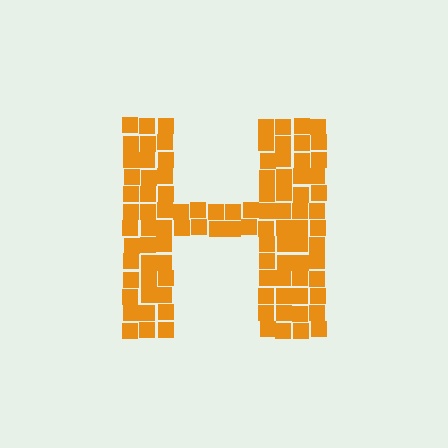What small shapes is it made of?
It is made of small squares.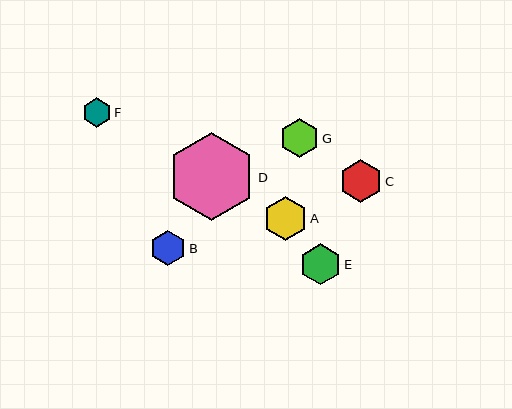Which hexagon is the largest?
Hexagon D is the largest with a size of approximately 88 pixels.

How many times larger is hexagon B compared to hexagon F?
Hexagon B is approximately 1.2 times the size of hexagon F.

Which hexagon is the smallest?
Hexagon F is the smallest with a size of approximately 29 pixels.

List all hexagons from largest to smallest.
From largest to smallest: D, A, C, E, G, B, F.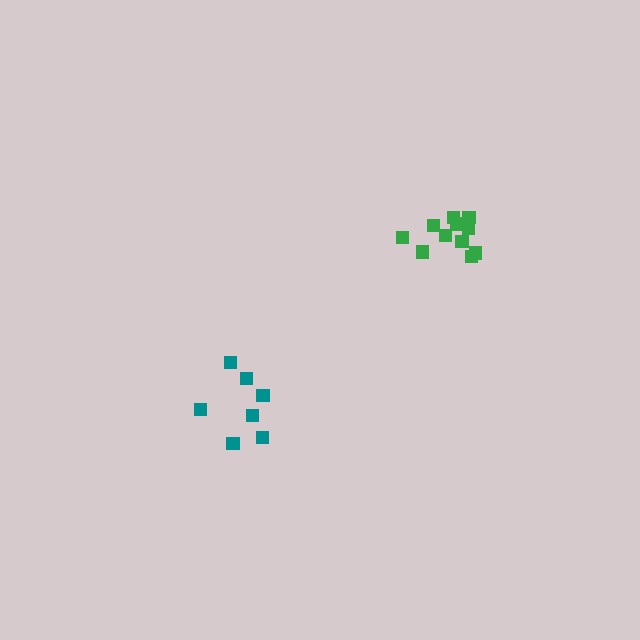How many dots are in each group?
Group 1: 11 dots, Group 2: 7 dots (18 total).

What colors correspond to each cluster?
The clusters are colored: green, teal.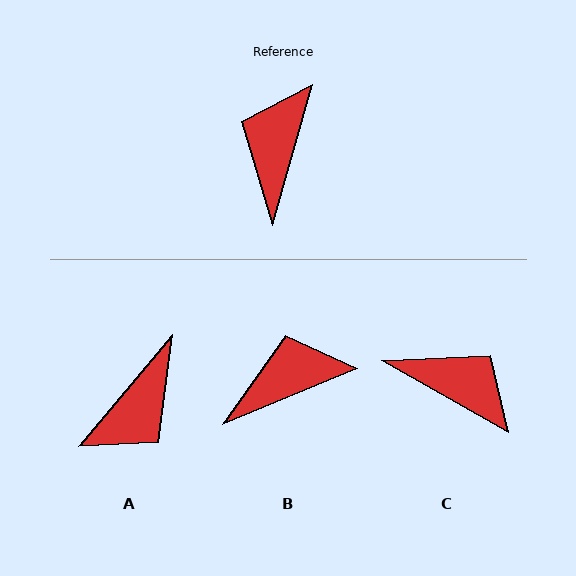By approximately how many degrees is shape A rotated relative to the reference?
Approximately 156 degrees counter-clockwise.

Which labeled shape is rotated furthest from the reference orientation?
A, about 156 degrees away.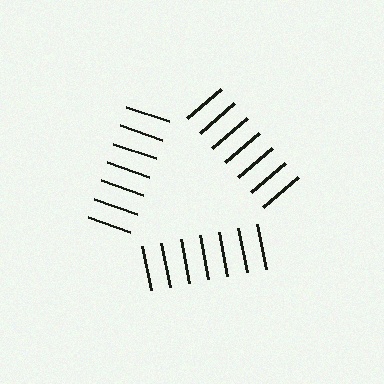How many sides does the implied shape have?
3 sides — the line-ends trace a triangle.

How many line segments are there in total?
21 — 7 along each of the 3 edges.